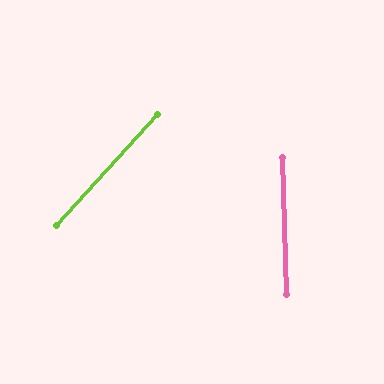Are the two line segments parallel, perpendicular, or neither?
Neither parallel nor perpendicular — they differ by about 44°.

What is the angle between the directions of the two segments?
Approximately 44 degrees.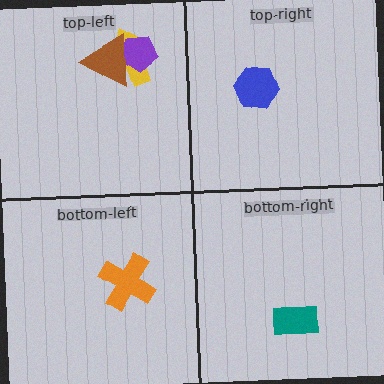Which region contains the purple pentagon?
The top-left region.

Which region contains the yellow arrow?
The top-left region.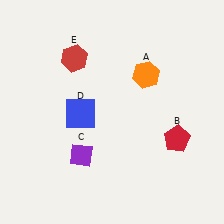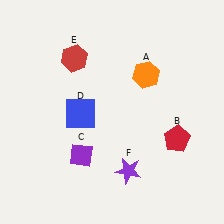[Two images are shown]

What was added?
A purple star (F) was added in Image 2.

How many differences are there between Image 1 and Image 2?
There is 1 difference between the two images.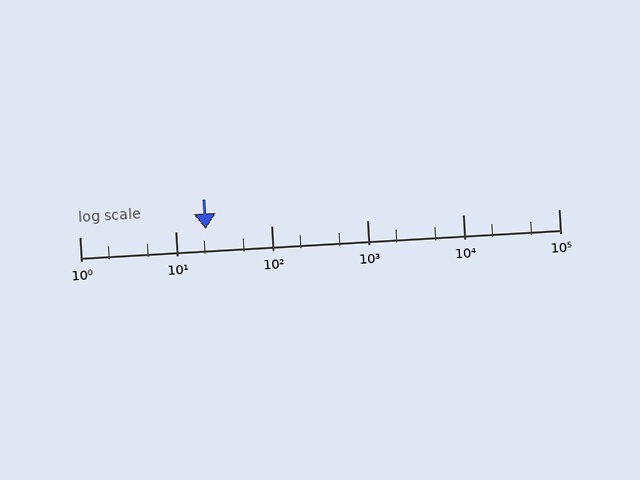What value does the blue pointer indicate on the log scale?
The pointer indicates approximately 21.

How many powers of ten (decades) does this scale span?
The scale spans 5 decades, from 1 to 100000.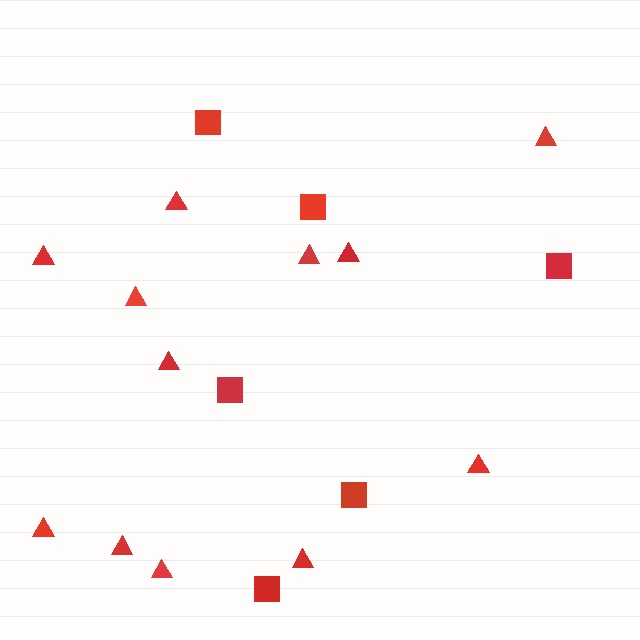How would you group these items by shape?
There are 2 groups: one group of triangles (12) and one group of squares (6).